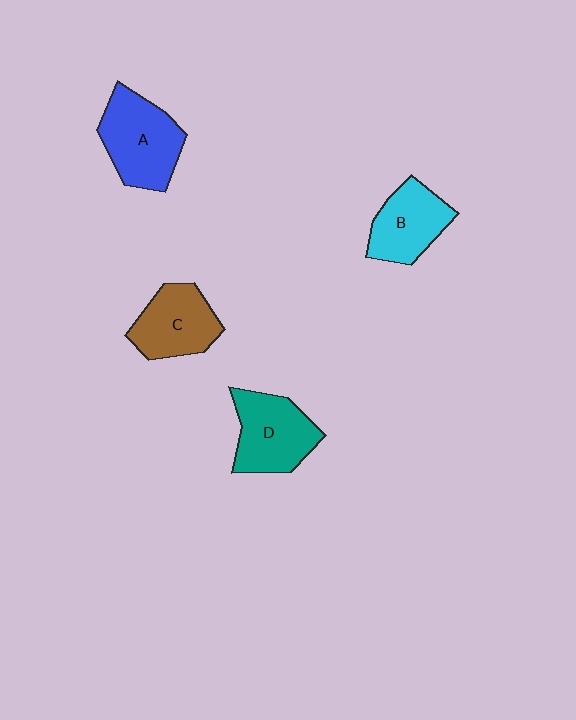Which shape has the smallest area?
Shape B (cyan).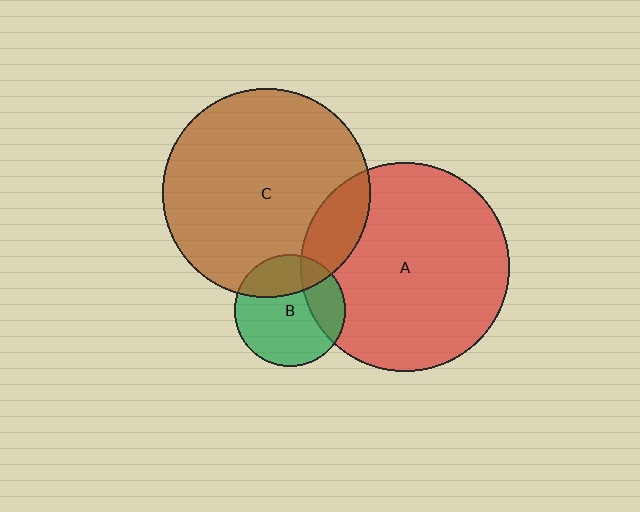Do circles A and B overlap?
Yes.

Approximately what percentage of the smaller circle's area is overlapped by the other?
Approximately 25%.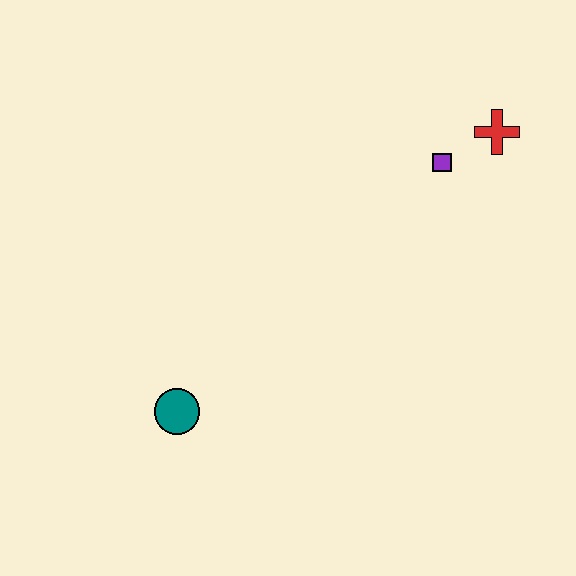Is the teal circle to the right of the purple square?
No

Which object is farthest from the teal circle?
The red cross is farthest from the teal circle.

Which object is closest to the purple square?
The red cross is closest to the purple square.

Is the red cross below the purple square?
No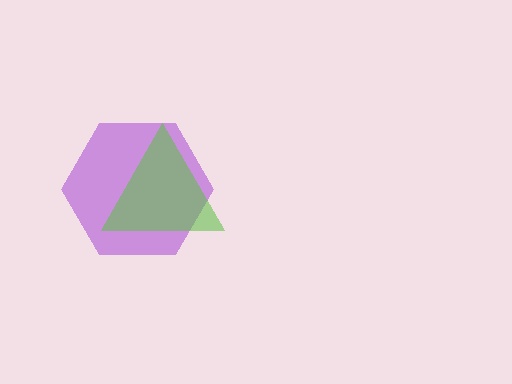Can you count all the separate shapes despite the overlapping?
Yes, there are 2 separate shapes.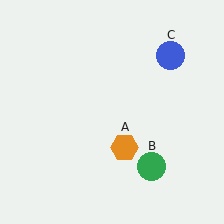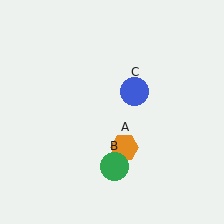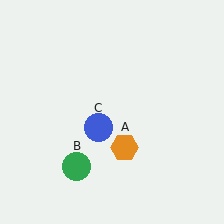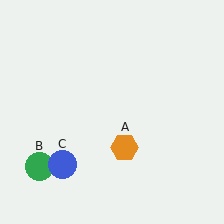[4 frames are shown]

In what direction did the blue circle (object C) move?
The blue circle (object C) moved down and to the left.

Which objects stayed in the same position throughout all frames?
Orange hexagon (object A) remained stationary.